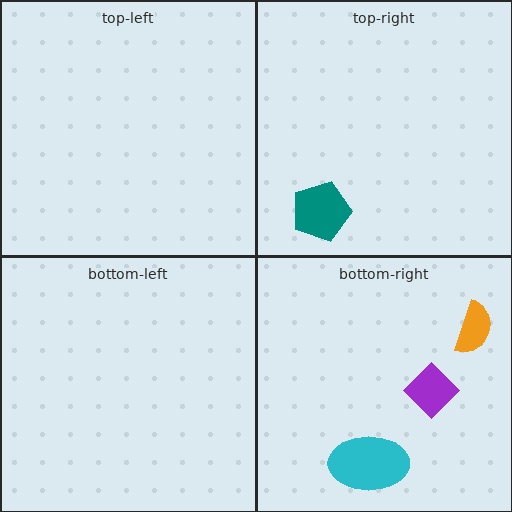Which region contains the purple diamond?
The bottom-right region.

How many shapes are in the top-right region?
1.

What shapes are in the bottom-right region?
The orange semicircle, the cyan ellipse, the purple diamond.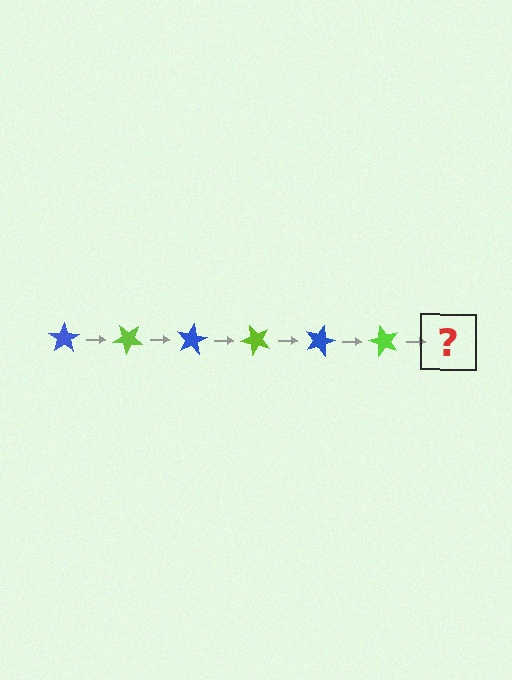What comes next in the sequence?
The next element should be a blue star, rotated 240 degrees from the start.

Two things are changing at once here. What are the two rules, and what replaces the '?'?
The two rules are that it rotates 40 degrees each step and the color cycles through blue and lime. The '?' should be a blue star, rotated 240 degrees from the start.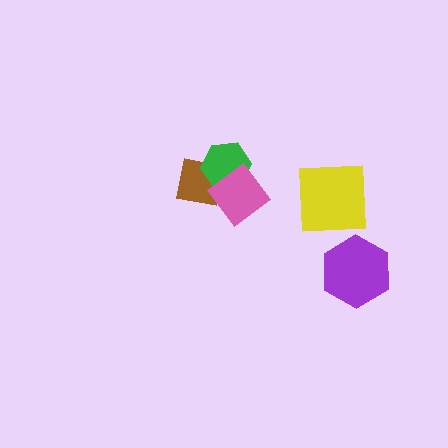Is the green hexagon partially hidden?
Yes, it is partially covered by another shape.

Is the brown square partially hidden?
Yes, it is partially covered by another shape.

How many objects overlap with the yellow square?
0 objects overlap with the yellow square.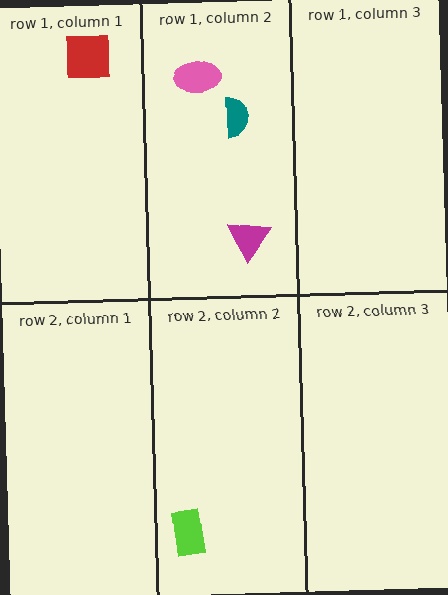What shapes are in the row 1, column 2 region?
The teal semicircle, the magenta triangle, the pink ellipse.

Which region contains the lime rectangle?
The row 2, column 2 region.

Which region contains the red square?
The row 1, column 1 region.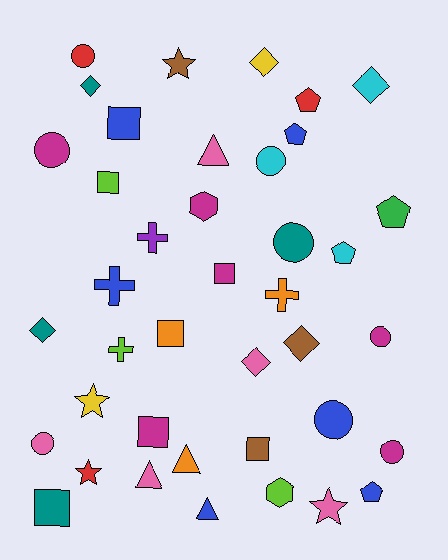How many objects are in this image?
There are 40 objects.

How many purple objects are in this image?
There is 1 purple object.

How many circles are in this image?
There are 8 circles.